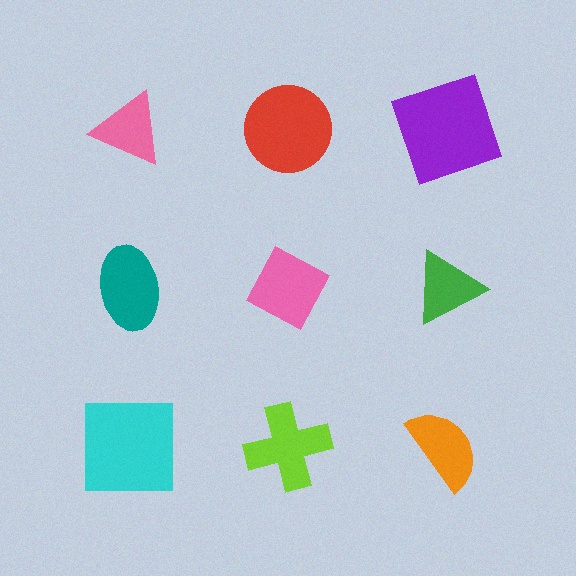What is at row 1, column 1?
A pink triangle.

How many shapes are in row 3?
3 shapes.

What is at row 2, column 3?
A green triangle.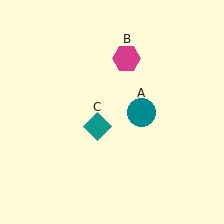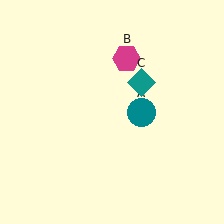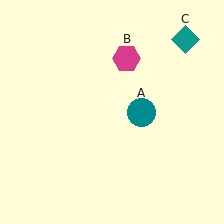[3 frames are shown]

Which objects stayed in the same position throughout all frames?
Teal circle (object A) and magenta hexagon (object B) remained stationary.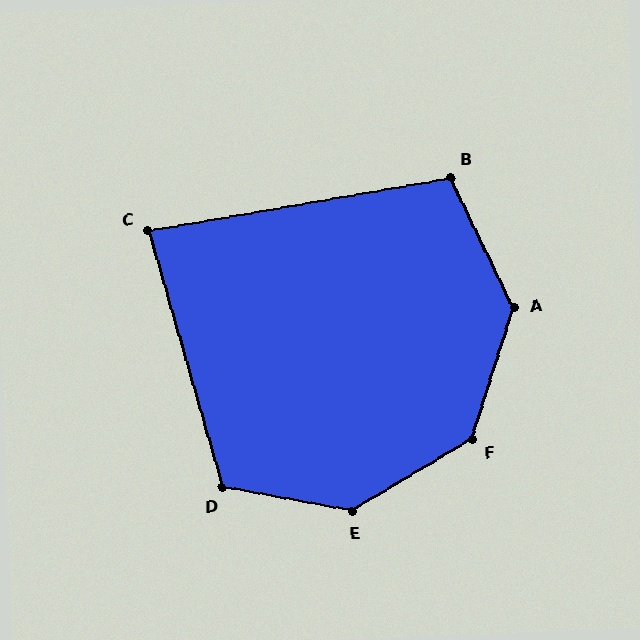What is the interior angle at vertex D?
Approximately 117 degrees (obtuse).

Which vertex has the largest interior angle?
E, at approximately 139 degrees.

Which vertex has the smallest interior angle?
C, at approximately 84 degrees.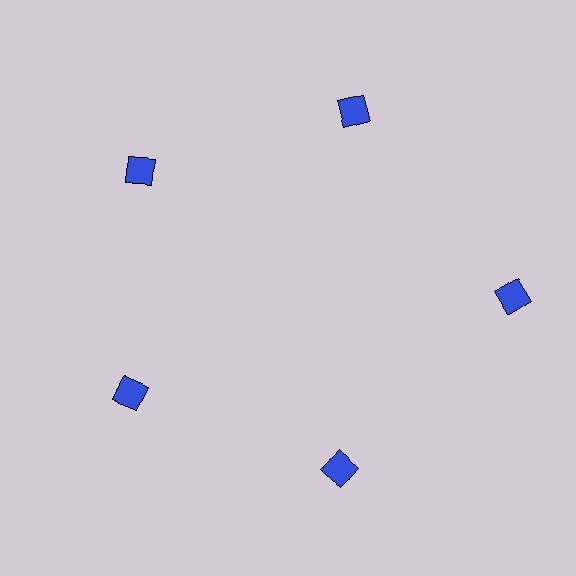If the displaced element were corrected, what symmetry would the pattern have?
It would have 5-fold rotational symmetry — the pattern would map onto itself every 72 degrees.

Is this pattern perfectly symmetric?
No. The 5 blue squares are arranged in a ring, but one element near the 3 o'clock position is pushed outward from the center, breaking the 5-fold rotational symmetry.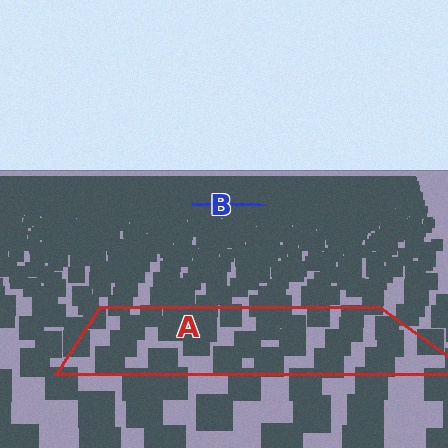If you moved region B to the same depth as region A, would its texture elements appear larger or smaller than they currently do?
They would appear larger. At a closer depth, the same texture elements are projected at a bigger on-screen size.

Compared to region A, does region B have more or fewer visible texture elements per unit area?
Region B has more texture elements per unit area — they are packed more densely because it is farther away.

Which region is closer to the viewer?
Region A is closer. The texture elements there are larger and more spread out.